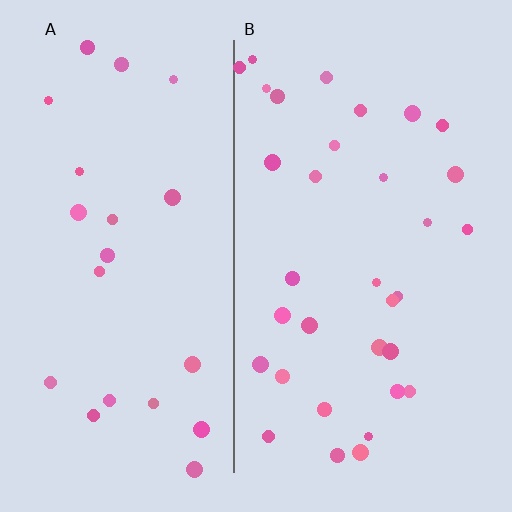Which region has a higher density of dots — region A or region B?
B (the right).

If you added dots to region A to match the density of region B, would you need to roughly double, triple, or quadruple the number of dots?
Approximately double.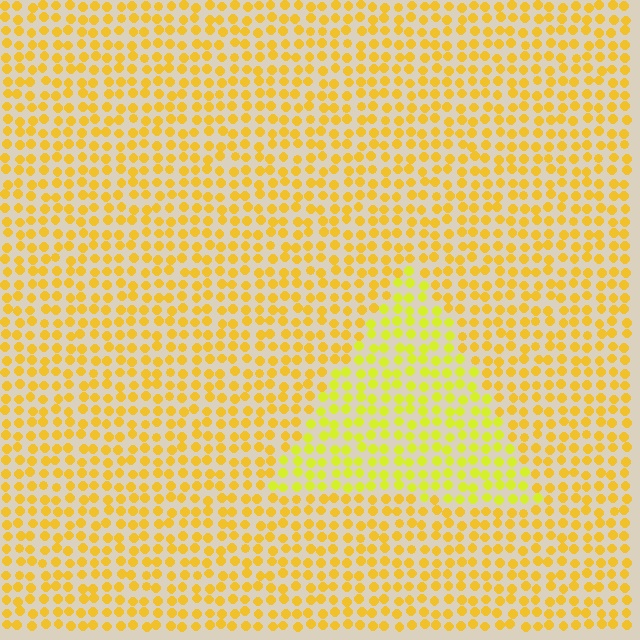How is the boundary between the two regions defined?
The boundary is defined purely by a slight shift in hue (about 23 degrees). Spacing, size, and orientation are identical on both sides.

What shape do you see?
I see a triangle.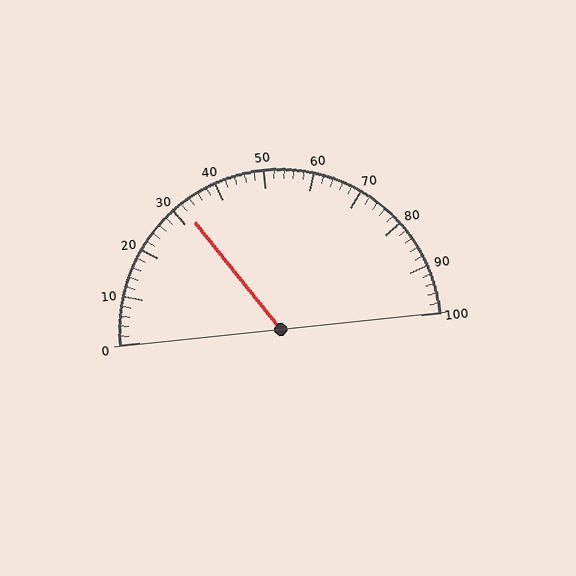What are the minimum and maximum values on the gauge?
The gauge ranges from 0 to 100.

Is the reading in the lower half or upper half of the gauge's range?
The reading is in the lower half of the range (0 to 100).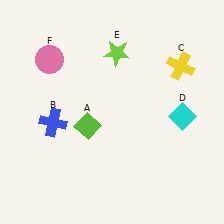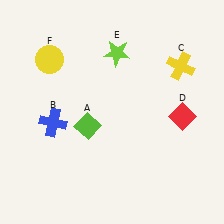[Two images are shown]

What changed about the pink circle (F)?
In Image 1, F is pink. In Image 2, it changed to yellow.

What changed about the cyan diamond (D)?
In Image 1, D is cyan. In Image 2, it changed to red.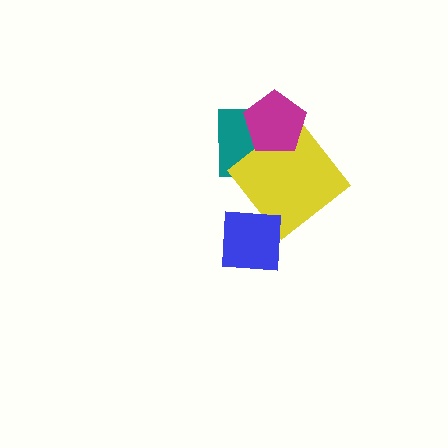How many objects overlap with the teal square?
2 objects overlap with the teal square.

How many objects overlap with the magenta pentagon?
2 objects overlap with the magenta pentagon.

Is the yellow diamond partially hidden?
Yes, it is partially covered by another shape.